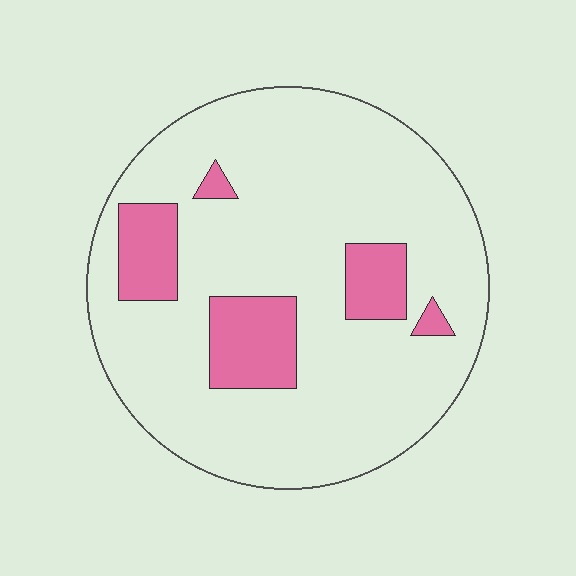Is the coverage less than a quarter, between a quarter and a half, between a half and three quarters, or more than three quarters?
Less than a quarter.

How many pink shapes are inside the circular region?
5.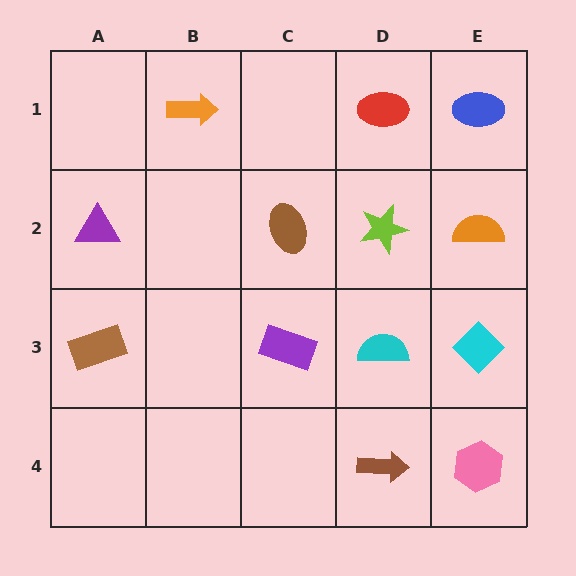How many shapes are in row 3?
4 shapes.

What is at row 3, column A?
A brown rectangle.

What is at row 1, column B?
An orange arrow.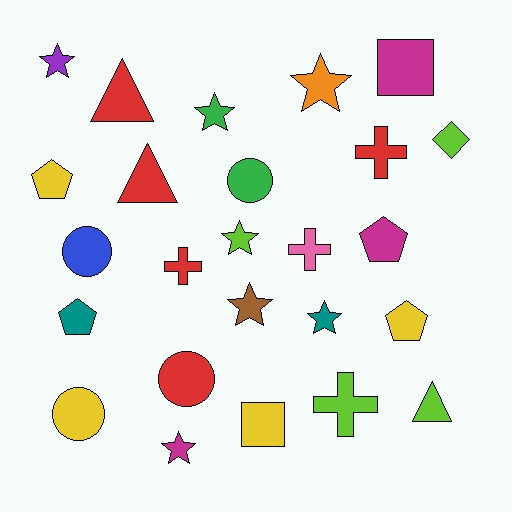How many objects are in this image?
There are 25 objects.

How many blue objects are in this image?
There is 1 blue object.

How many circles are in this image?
There are 4 circles.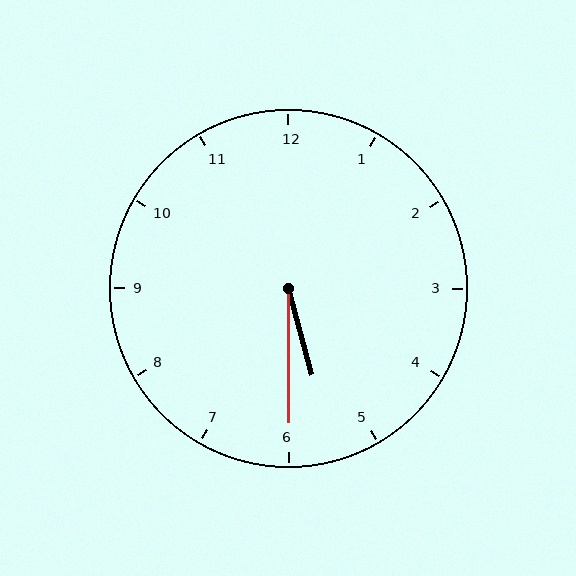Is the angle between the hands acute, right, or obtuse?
It is acute.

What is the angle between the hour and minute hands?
Approximately 15 degrees.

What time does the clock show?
5:30.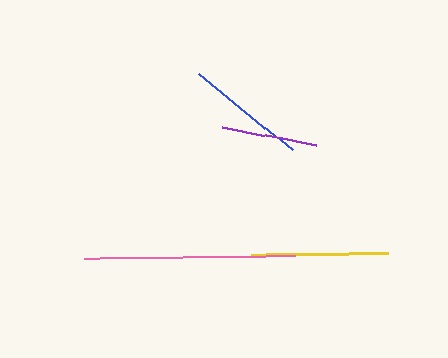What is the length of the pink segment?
The pink segment is approximately 211 pixels long.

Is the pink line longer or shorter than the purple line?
The pink line is longer than the purple line.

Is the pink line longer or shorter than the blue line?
The pink line is longer than the blue line.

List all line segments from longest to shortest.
From longest to shortest: pink, yellow, blue, purple.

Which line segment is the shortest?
The purple line is the shortest at approximately 96 pixels.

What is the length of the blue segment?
The blue segment is approximately 120 pixels long.